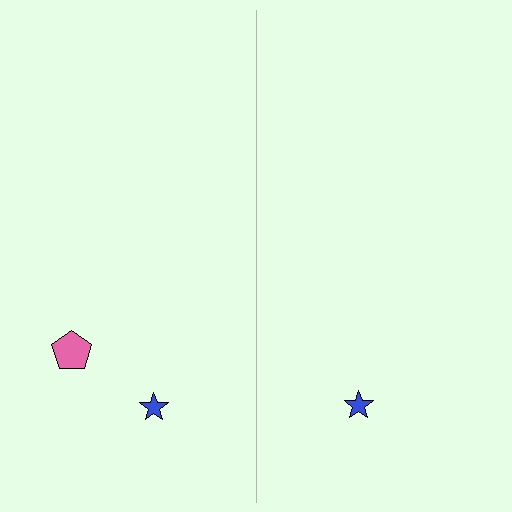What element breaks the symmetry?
A pink pentagon is missing from the right side.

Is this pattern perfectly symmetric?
No, the pattern is not perfectly symmetric. A pink pentagon is missing from the right side.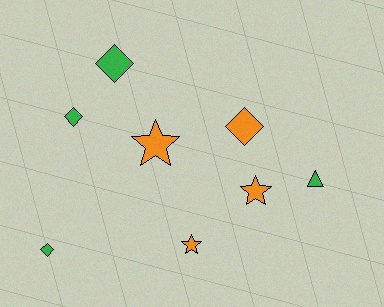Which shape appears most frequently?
Diamond, with 4 objects.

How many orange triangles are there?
There are no orange triangles.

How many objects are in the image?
There are 8 objects.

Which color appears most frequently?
Orange, with 4 objects.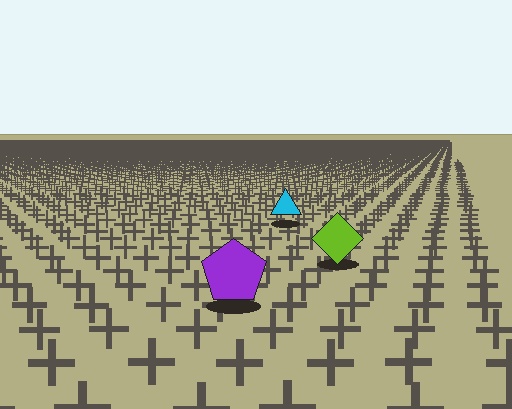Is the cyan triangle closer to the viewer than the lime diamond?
No. The lime diamond is closer — you can tell from the texture gradient: the ground texture is coarser near it.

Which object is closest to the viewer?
The purple pentagon is closest. The texture marks near it are larger and more spread out.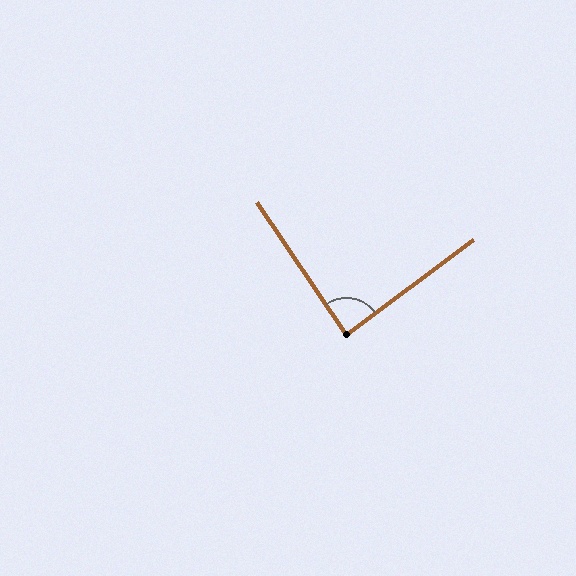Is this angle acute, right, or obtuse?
It is approximately a right angle.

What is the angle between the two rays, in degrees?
Approximately 87 degrees.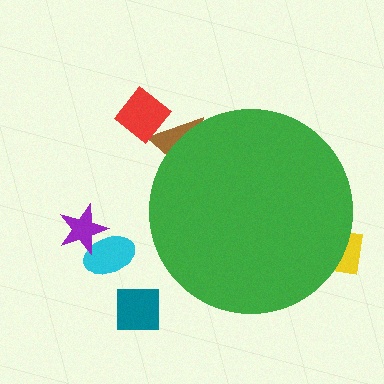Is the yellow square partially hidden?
Yes, the yellow square is partially hidden behind the green circle.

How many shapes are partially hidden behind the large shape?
2 shapes are partially hidden.